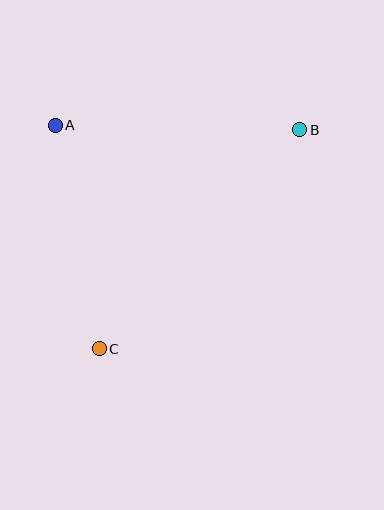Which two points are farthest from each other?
Points B and C are farthest from each other.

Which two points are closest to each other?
Points A and C are closest to each other.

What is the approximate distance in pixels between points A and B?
The distance between A and B is approximately 245 pixels.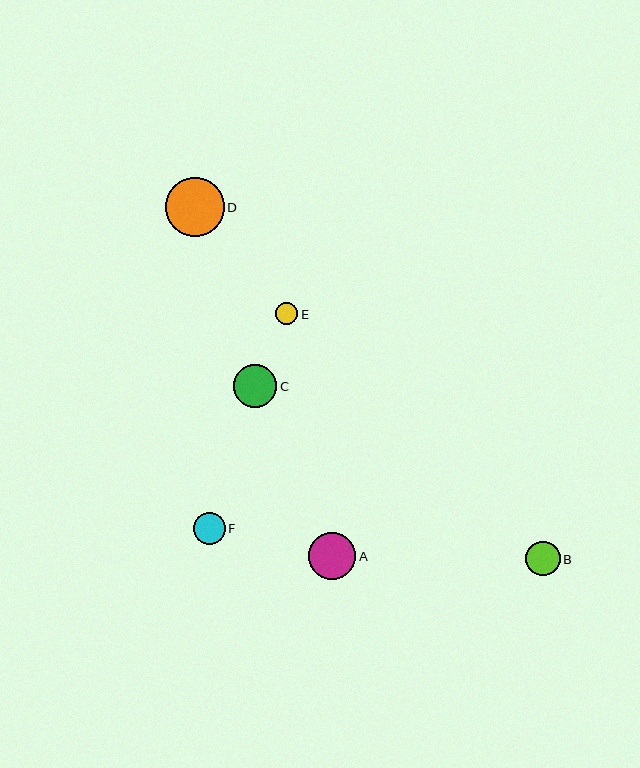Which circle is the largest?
Circle D is the largest with a size of approximately 59 pixels.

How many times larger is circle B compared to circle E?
Circle B is approximately 1.6 times the size of circle E.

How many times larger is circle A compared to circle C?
Circle A is approximately 1.1 times the size of circle C.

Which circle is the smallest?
Circle E is the smallest with a size of approximately 22 pixels.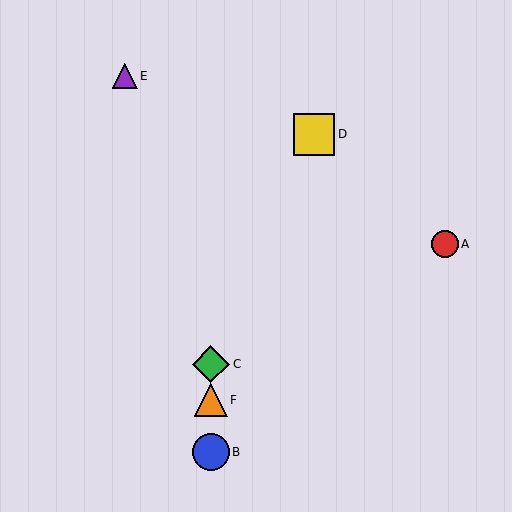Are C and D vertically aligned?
No, C is at x≈211 and D is at x≈314.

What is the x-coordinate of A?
Object A is at x≈445.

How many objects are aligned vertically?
3 objects (B, C, F) are aligned vertically.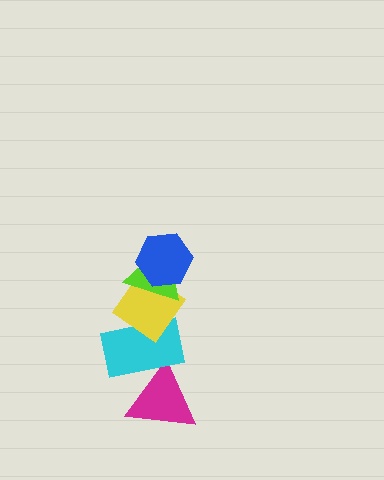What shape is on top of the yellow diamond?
The lime triangle is on top of the yellow diamond.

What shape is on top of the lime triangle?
The blue hexagon is on top of the lime triangle.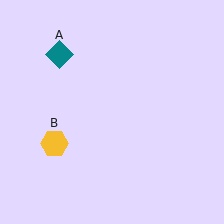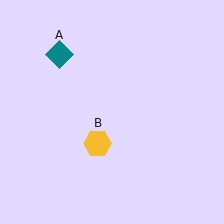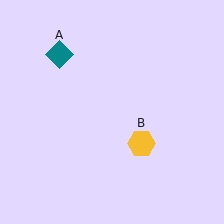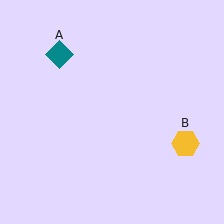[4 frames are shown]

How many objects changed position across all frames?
1 object changed position: yellow hexagon (object B).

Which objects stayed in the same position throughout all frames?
Teal diamond (object A) remained stationary.